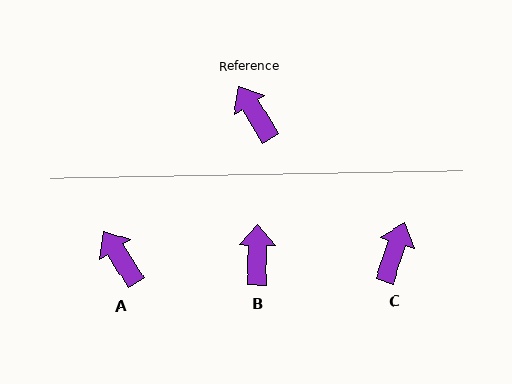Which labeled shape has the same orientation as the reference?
A.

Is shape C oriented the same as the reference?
No, it is off by about 50 degrees.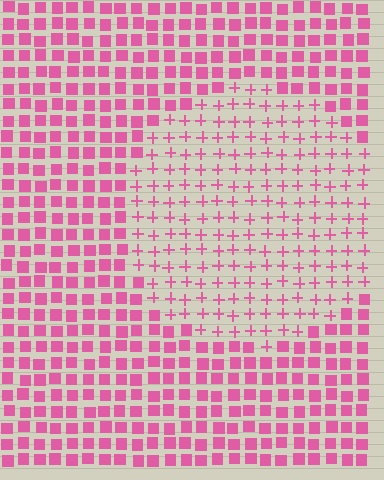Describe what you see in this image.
The image is filled with small pink elements arranged in a uniform grid. A circle-shaped region contains plus signs, while the surrounding area contains squares. The boundary is defined purely by the change in element shape.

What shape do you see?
I see a circle.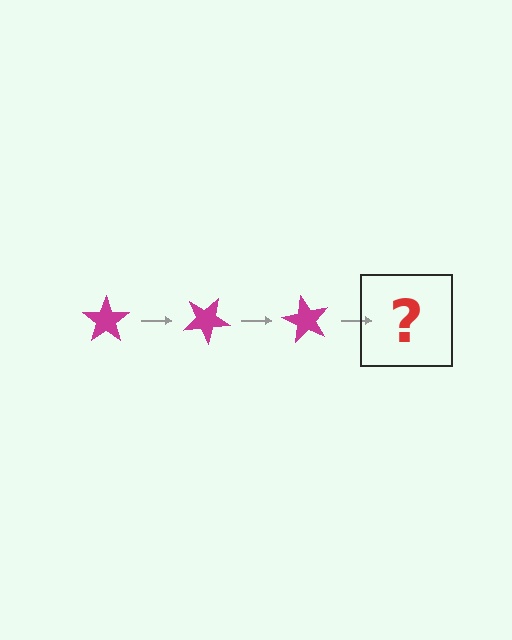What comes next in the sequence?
The next element should be a magenta star rotated 90 degrees.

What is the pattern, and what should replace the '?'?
The pattern is that the star rotates 30 degrees each step. The '?' should be a magenta star rotated 90 degrees.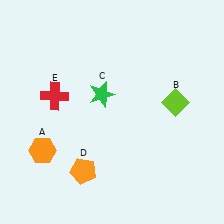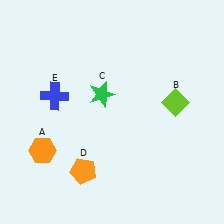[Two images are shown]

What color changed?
The cross (E) changed from red in Image 1 to blue in Image 2.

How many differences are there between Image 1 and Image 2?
There is 1 difference between the two images.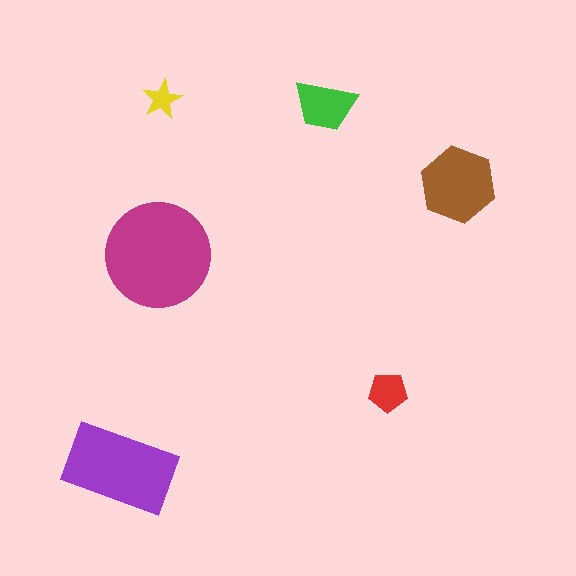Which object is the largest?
The magenta circle.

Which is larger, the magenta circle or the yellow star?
The magenta circle.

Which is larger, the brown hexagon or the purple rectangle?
The purple rectangle.